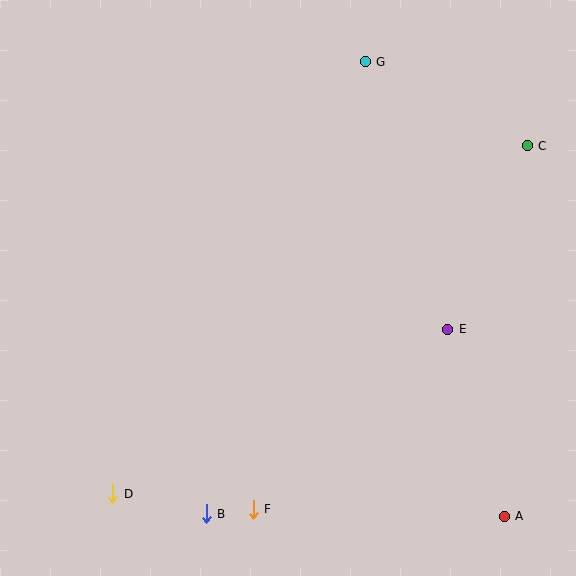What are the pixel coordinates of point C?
Point C is at (527, 146).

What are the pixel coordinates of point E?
Point E is at (448, 329).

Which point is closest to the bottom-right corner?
Point A is closest to the bottom-right corner.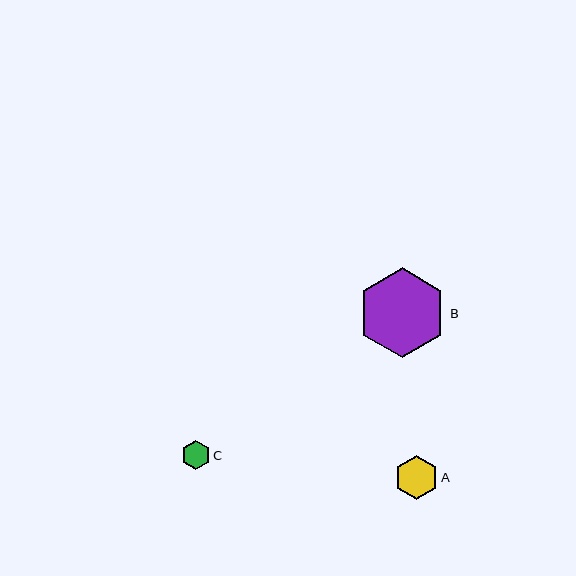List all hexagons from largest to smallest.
From largest to smallest: B, A, C.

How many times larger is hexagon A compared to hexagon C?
Hexagon A is approximately 1.5 times the size of hexagon C.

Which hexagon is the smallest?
Hexagon C is the smallest with a size of approximately 29 pixels.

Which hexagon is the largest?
Hexagon B is the largest with a size of approximately 90 pixels.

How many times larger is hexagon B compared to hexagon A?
Hexagon B is approximately 2.1 times the size of hexagon A.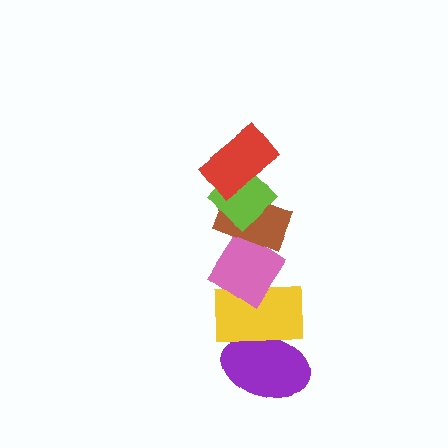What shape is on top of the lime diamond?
The red rectangle is on top of the lime diamond.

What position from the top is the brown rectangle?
The brown rectangle is 3rd from the top.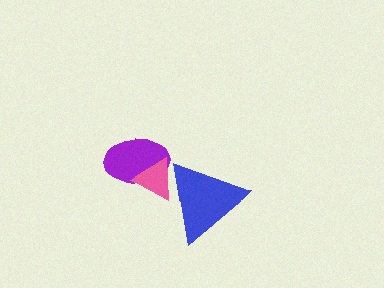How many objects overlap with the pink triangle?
2 objects overlap with the pink triangle.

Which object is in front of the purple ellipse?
The pink triangle is in front of the purple ellipse.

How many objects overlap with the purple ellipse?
1 object overlaps with the purple ellipse.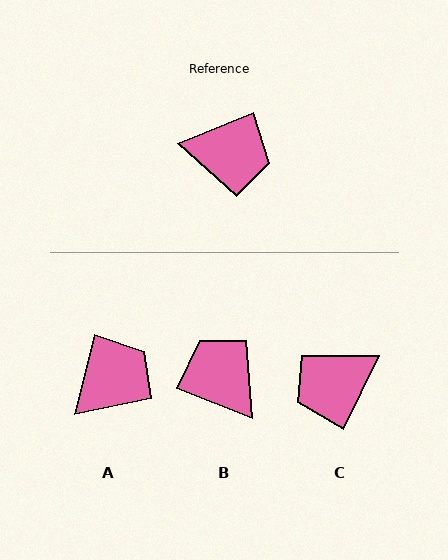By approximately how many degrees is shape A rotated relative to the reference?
Approximately 54 degrees counter-clockwise.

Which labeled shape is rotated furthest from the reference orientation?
C, about 138 degrees away.